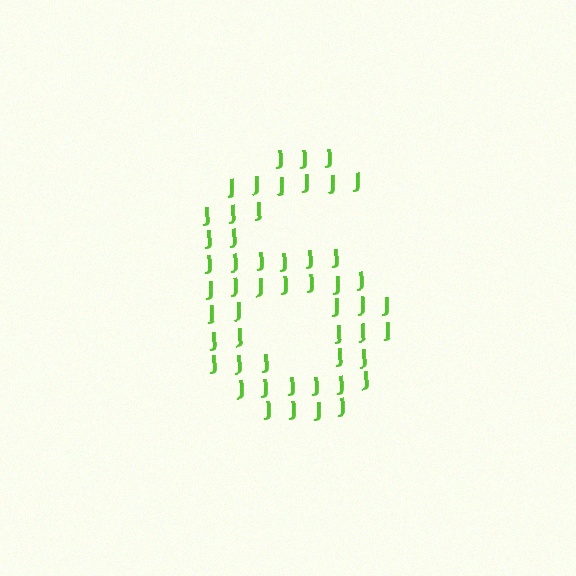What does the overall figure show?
The overall figure shows the digit 6.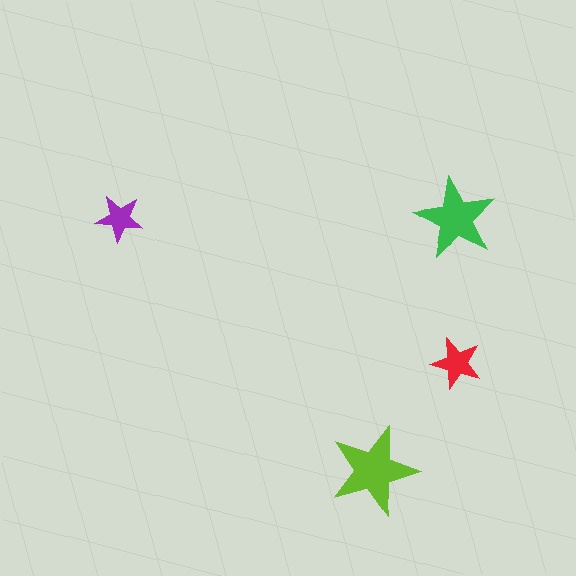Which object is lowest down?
The lime star is bottommost.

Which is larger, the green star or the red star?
The green one.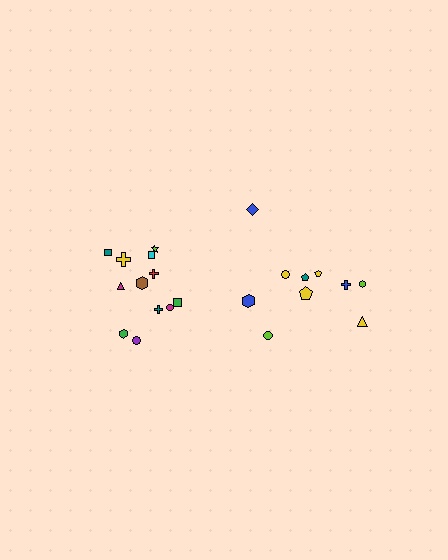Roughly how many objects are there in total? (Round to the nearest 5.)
Roughly 20 objects in total.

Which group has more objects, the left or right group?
The left group.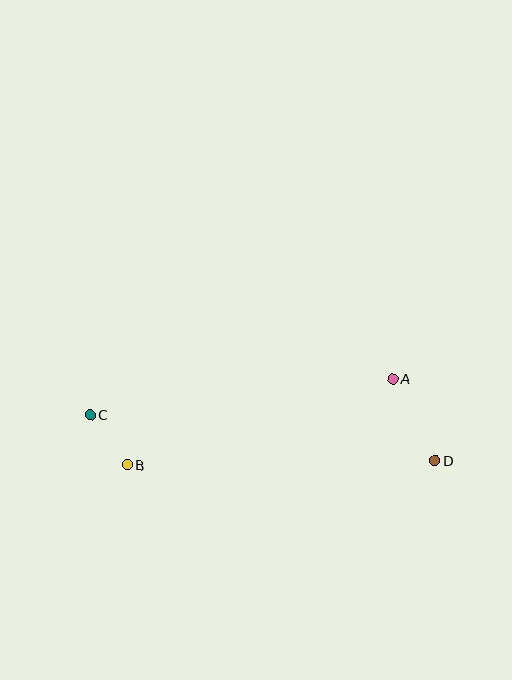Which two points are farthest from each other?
Points C and D are farthest from each other.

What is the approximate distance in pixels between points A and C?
The distance between A and C is approximately 305 pixels.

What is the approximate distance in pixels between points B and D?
The distance between B and D is approximately 308 pixels.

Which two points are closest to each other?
Points B and C are closest to each other.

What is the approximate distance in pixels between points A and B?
The distance between A and B is approximately 279 pixels.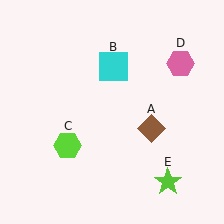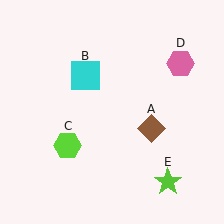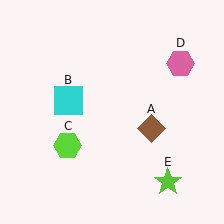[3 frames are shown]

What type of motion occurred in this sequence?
The cyan square (object B) rotated counterclockwise around the center of the scene.